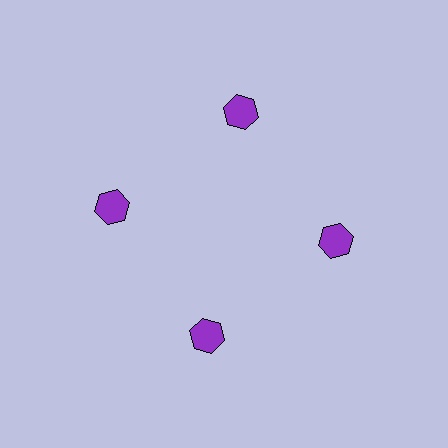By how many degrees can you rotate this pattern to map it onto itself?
The pattern maps onto itself every 90 degrees of rotation.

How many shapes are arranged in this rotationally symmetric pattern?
There are 4 shapes, arranged in 4 groups of 1.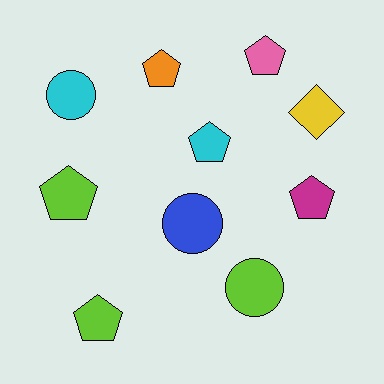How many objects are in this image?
There are 10 objects.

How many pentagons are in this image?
There are 6 pentagons.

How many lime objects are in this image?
There are 3 lime objects.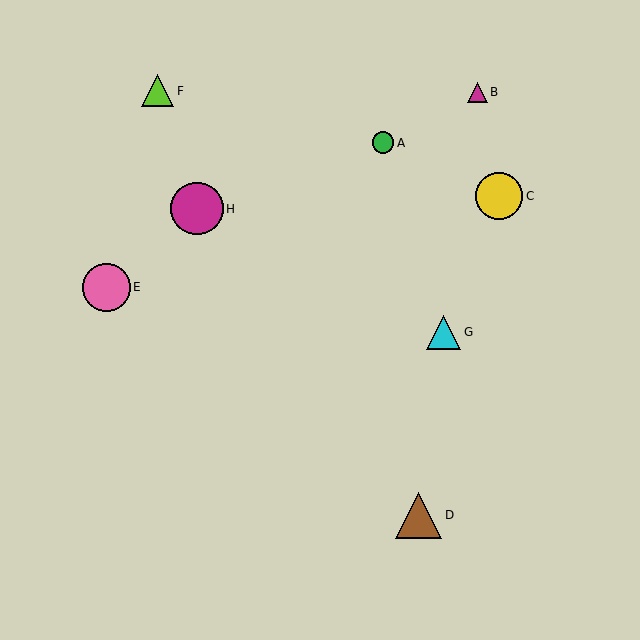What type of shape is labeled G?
Shape G is a cyan triangle.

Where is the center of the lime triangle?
The center of the lime triangle is at (157, 91).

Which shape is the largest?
The magenta circle (labeled H) is the largest.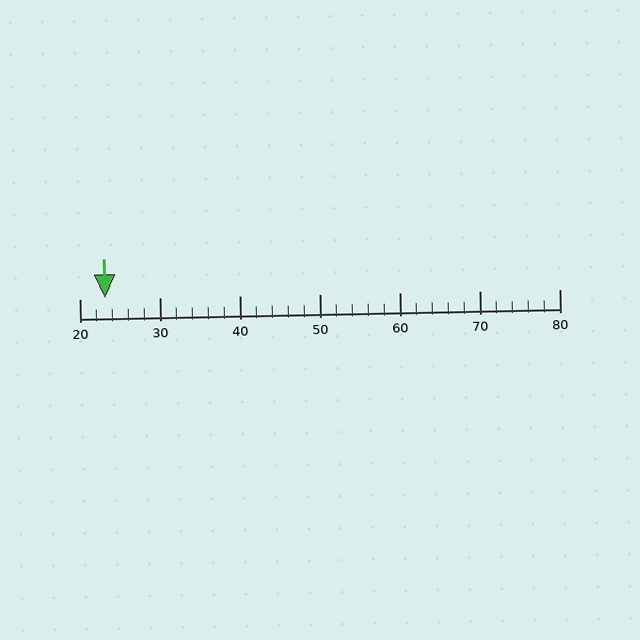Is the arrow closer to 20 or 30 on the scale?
The arrow is closer to 20.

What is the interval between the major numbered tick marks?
The major tick marks are spaced 10 units apart.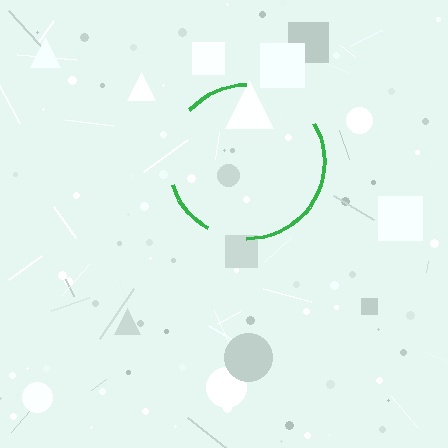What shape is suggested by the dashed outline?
The dashed outline suggests a circle.